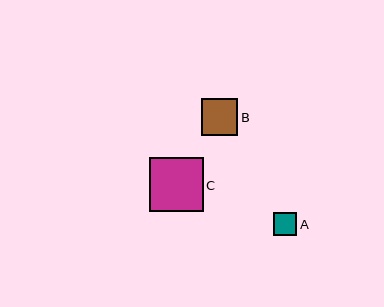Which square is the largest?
Square C is the largest with a size of approximately 54 pixels.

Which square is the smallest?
Square A is the smallest with a size of approximately 23 pixels.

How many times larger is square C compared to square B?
Square C is approximately 1.5 times the size of square B.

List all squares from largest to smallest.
From largest to smallest: C, B, A.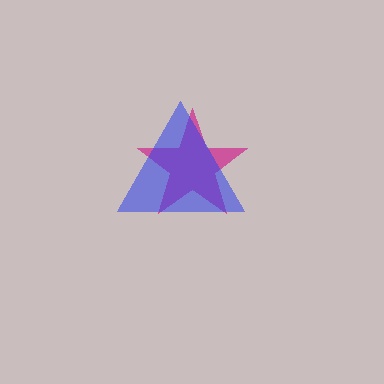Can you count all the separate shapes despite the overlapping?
Yes, there are 2 separate shapes.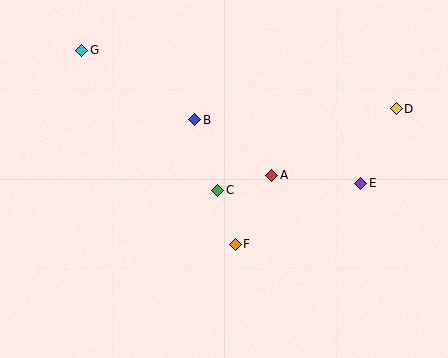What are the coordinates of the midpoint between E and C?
The midpoint between E and C is at (289, 187).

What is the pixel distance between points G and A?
The distance between G and A is 227 pixels.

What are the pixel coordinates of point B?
Point B is at (195, 120).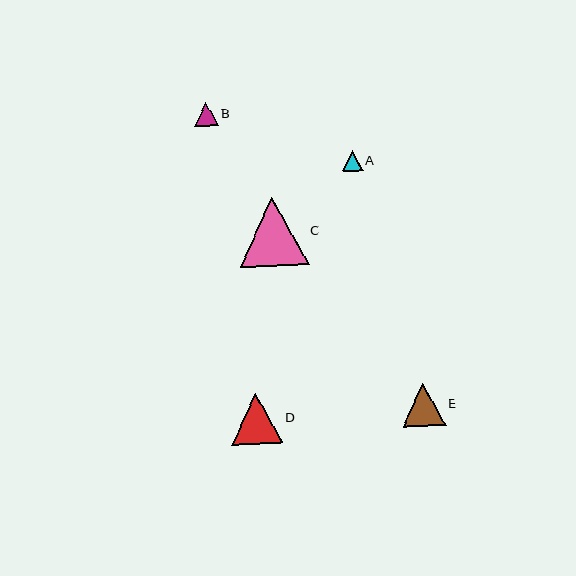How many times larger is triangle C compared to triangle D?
Triangle C is approximately 1.4 times the size of triangle D.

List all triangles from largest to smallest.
From largest to smallest: C, D, E, B, A.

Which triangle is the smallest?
Triangle A is the smallest with a size of approximately 20 pixels.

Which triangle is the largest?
Triangle C is the largest with a size of approximately 69 pixels.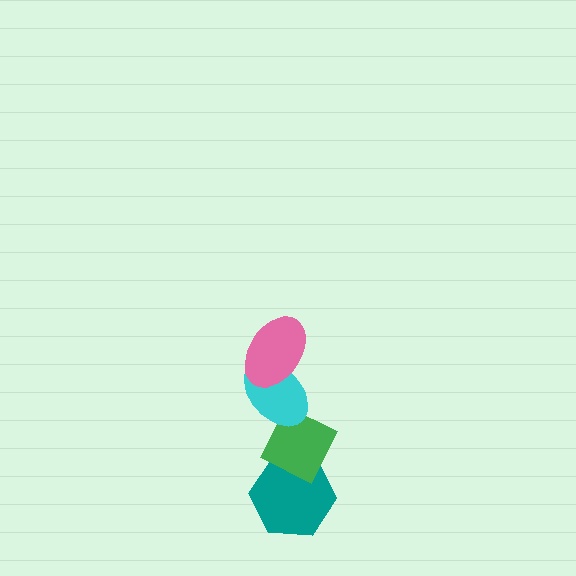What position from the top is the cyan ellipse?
The cyan ellipse is 2nd from the top.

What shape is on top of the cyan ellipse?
The pink ellipse is on top of the cyan ellipse.